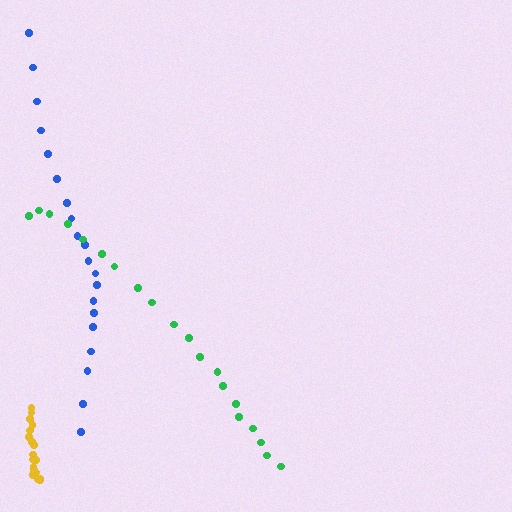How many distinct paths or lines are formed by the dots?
There are 3 distinct paths.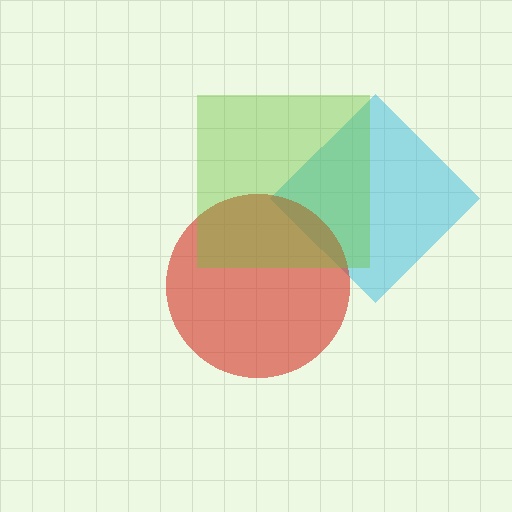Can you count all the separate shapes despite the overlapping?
Yes, there are 3 separate shapes.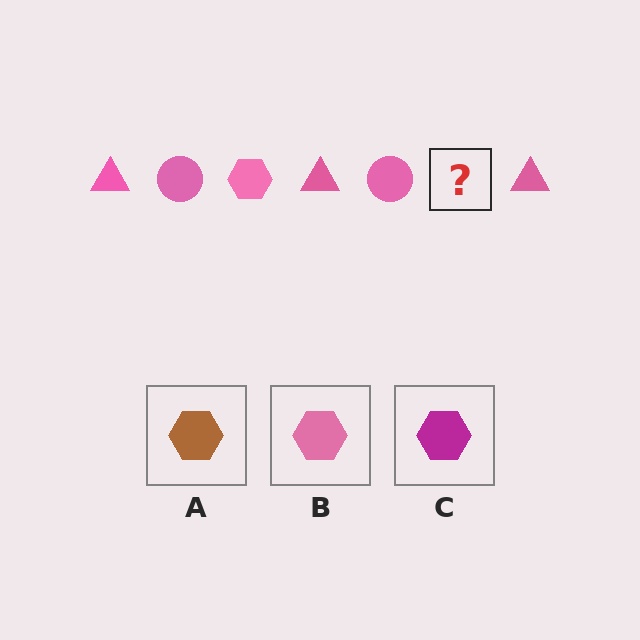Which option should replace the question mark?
Option B.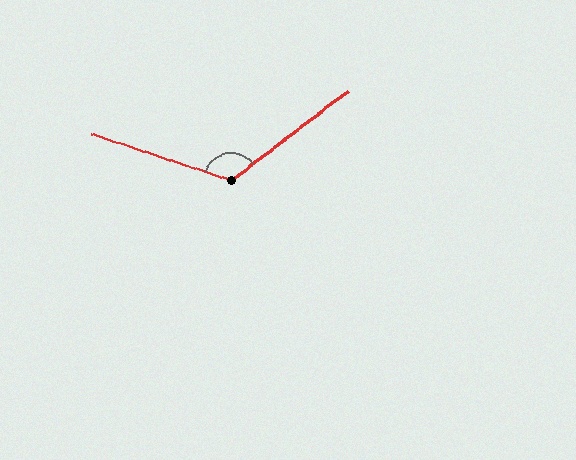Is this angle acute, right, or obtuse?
It is obtuse.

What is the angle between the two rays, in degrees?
Approximately 124 degrees.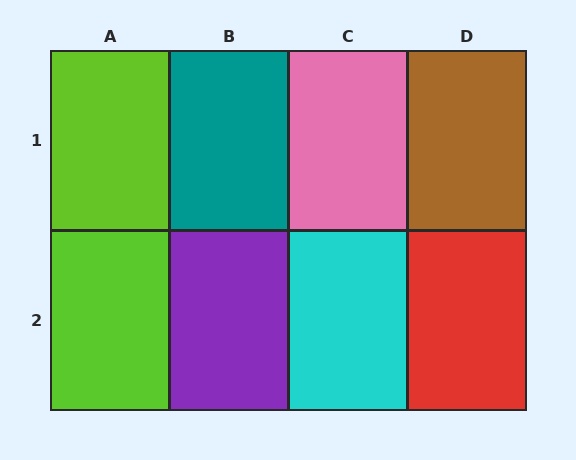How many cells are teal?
1 cell is teal.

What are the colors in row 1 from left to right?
Lime, teal, pink, brown.